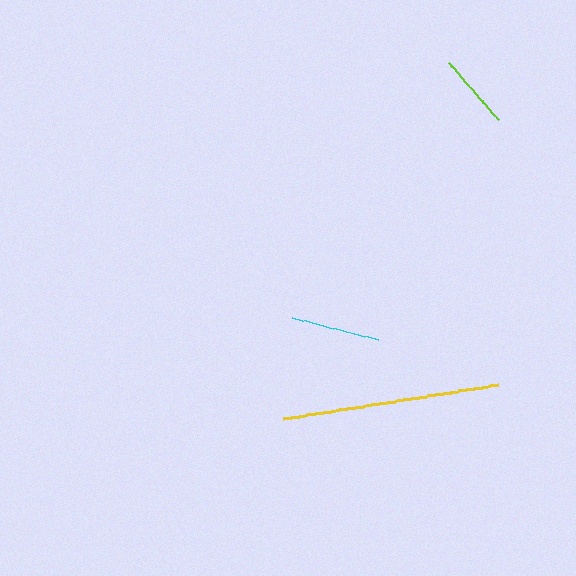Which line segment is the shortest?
The lime line is the shortest at approximately 76 pixels.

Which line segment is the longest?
The yellow line is the longest at approximately 218 pixels.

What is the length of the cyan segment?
The cyan segment is approximately 89 pixels long.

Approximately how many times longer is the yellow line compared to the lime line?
The yellow line is approximately 2.9 times the length of the lime line.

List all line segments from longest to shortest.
From longest to shortest: yellow, cyan, lime.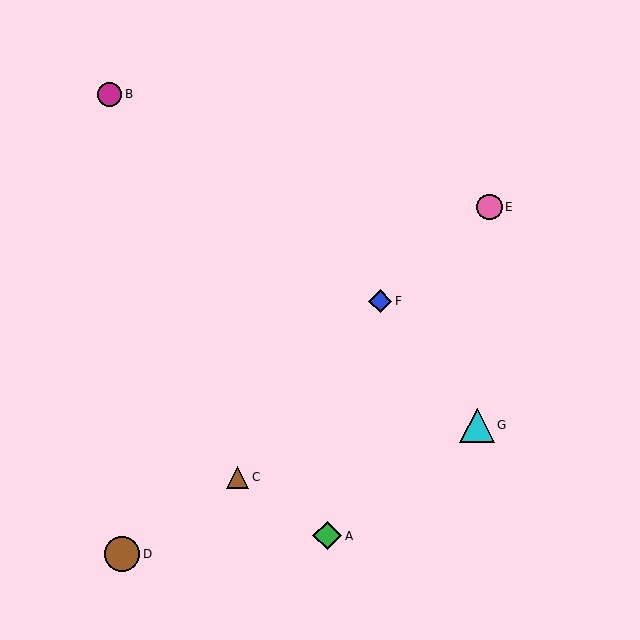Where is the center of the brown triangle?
The center of the brown triangle is at (238, 477).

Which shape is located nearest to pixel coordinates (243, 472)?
The brown triangle (labeled C) at (238, 477) is nearest to that location.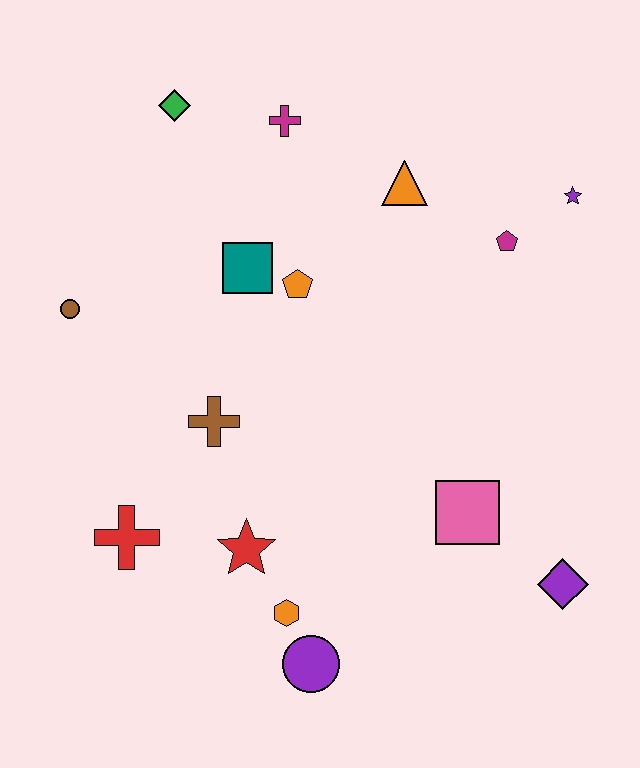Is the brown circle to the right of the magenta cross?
No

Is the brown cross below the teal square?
Yes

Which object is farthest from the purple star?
The red cross is farthest from the purple star.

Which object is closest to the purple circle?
The orange hexagon is closest to the purple circle.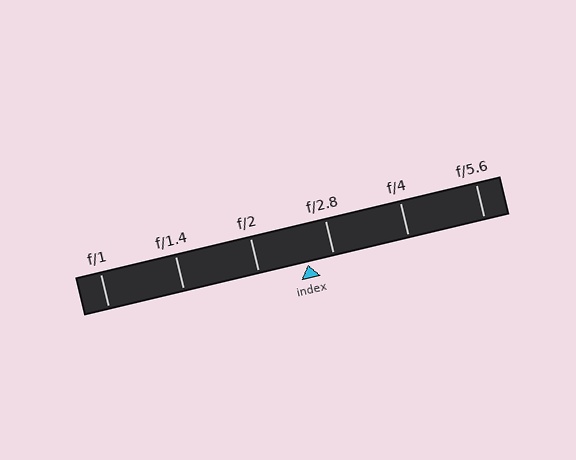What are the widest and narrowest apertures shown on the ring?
The widest aperture shown is f/1 and the narrowest is f/5.6.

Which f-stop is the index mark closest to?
The index mark is closest to f/2.8.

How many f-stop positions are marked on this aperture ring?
There are 6 f-stop positions marked.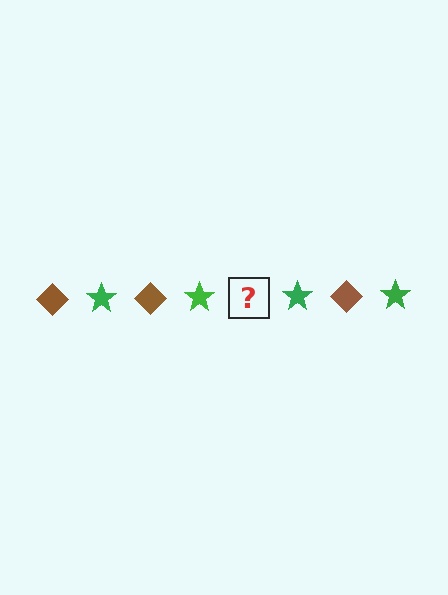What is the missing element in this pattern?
The missing element is a brown diamond.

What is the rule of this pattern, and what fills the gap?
The rule is that the pattern alternates between brown diamond and green star. The gap should be filled with a brown diamond.